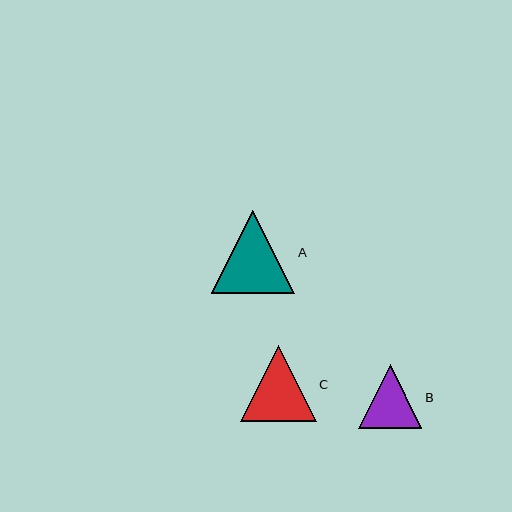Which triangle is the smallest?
Triangle B is the smallest with a size of approximately 63 pixels.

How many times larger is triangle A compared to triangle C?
Triangle A is approximately 1.1 times the size of triangle C.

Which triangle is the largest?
Triangle A is the largest with a size of approximately 83 pixels.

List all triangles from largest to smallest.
From largest to smallest: A, C, B.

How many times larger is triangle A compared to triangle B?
Triangle A is approximately 1.3 times the size of triangle B.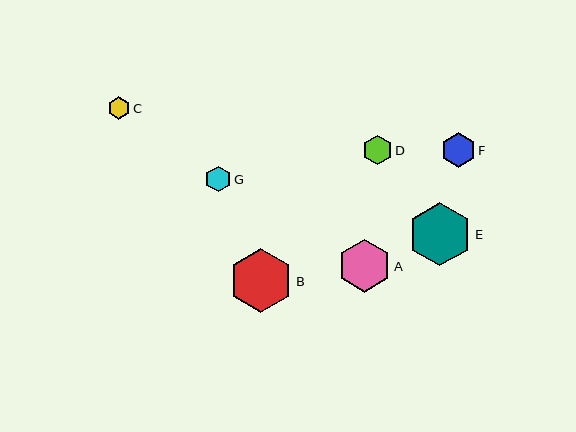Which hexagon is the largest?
Hexagon B is the largest with a size of approximately 64 pixels.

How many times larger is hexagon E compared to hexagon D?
Hexagon E is approximately 2.2 times the size of hexagon D.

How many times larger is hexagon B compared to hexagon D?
Hexagon B is approximately 2.2 times the size of hexagon D.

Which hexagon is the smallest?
Hexagon C is the smallest with a size of approximately 23 pixels.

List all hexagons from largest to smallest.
From largest to smallest: B, E, A, F, D, G, C.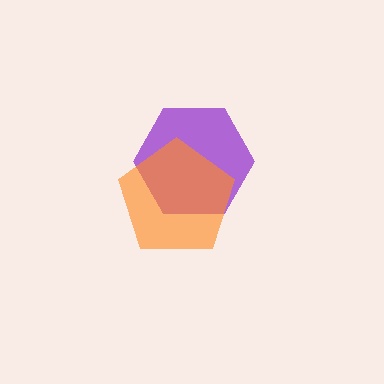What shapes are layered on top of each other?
The layered shapes are: a purple hexagon, an orange pentagon.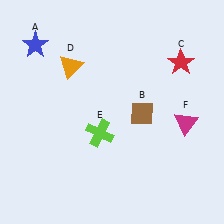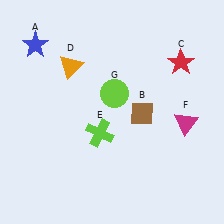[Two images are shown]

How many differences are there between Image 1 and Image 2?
There is 1 difference between the two images.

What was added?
A lime circle (G) was added in Image 2.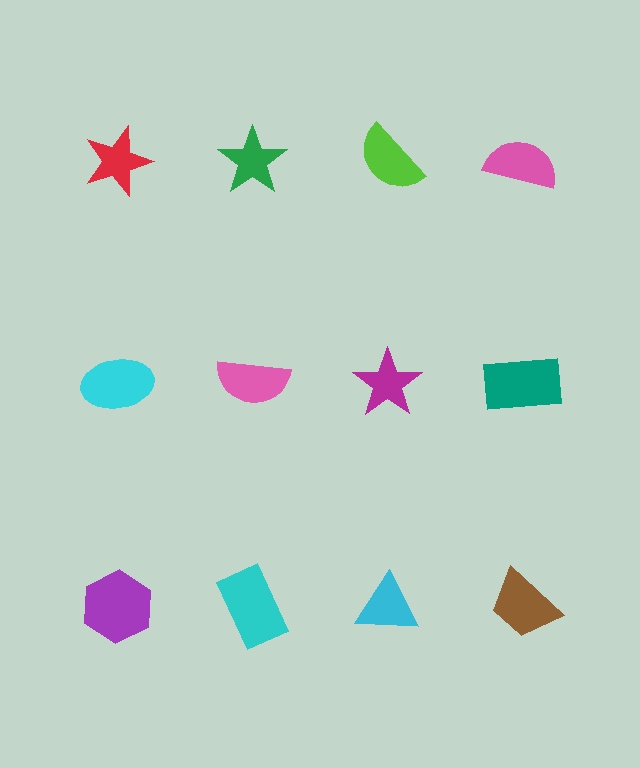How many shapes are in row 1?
4 shapes.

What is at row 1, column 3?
A lime semicircle.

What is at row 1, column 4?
A pink semicircle.